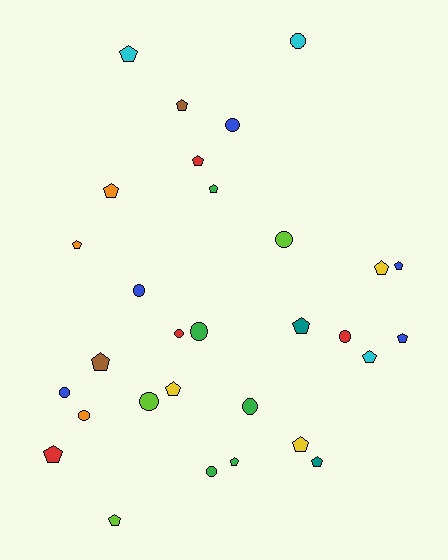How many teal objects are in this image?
There are 2 teal objects.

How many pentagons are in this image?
There are 18 pentagons.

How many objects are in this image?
There are 30 objects.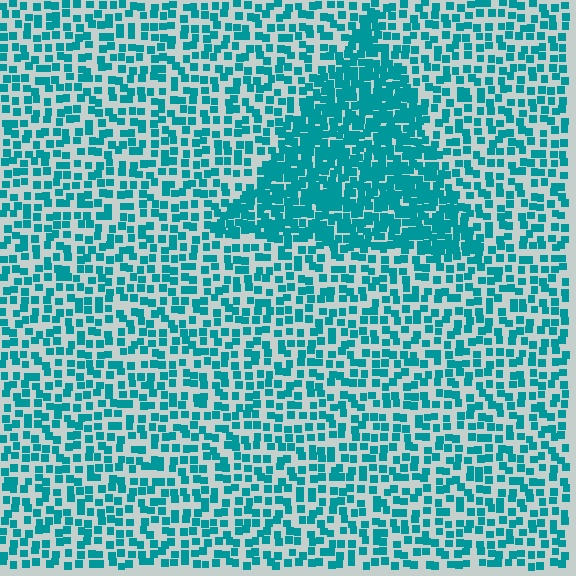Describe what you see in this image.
The image contains small teal elements arranged at two different densities. A triangle-shaped region is visible where the elements are more densely packed than the surrounding area.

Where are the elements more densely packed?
The elements are more densely packed inside the triangle boundary.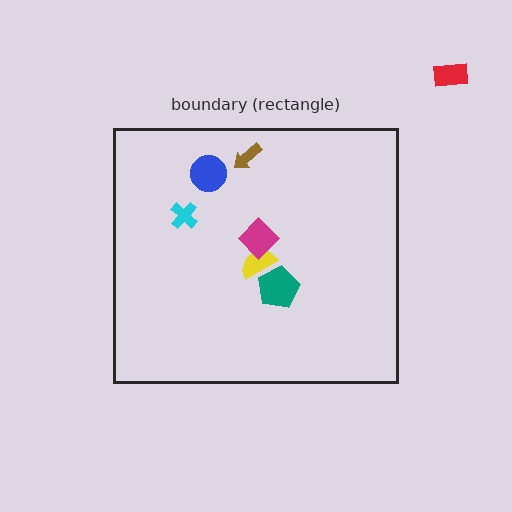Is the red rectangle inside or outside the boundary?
Outside.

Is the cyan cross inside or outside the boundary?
Inside.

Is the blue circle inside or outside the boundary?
Inside.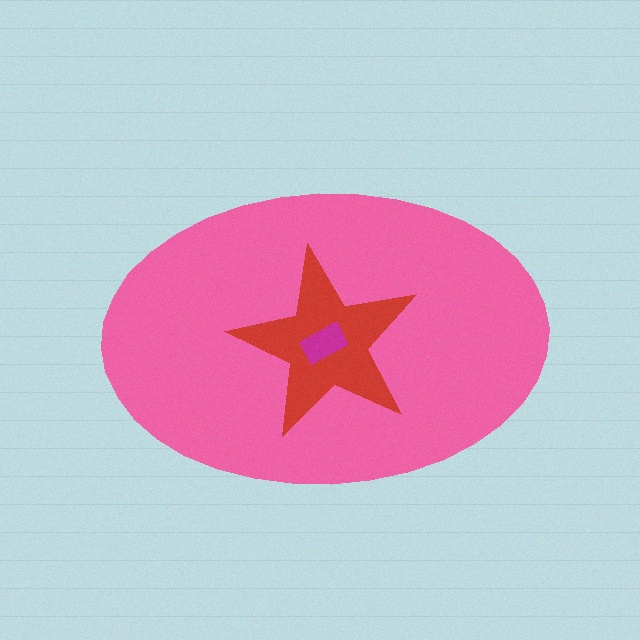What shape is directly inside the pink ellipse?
The red star.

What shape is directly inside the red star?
The magenta rectangle.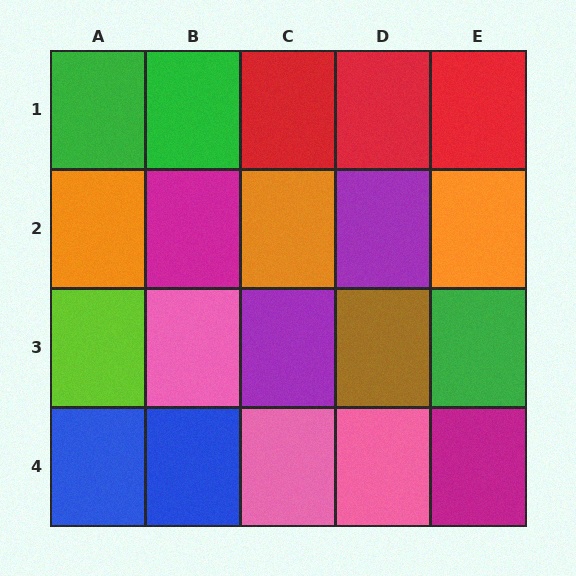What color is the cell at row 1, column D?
Red.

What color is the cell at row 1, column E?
Red.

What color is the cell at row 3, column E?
Green.